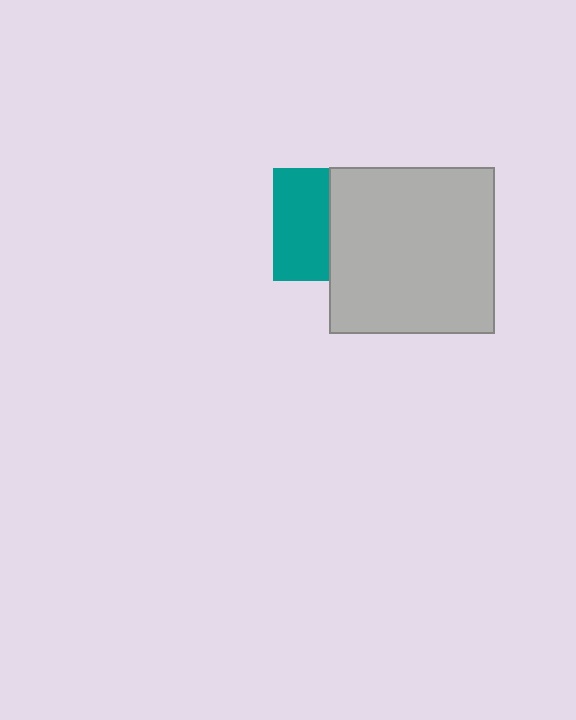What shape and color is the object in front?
The object in front is a light gray square.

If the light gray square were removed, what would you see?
You would see the complete teal square.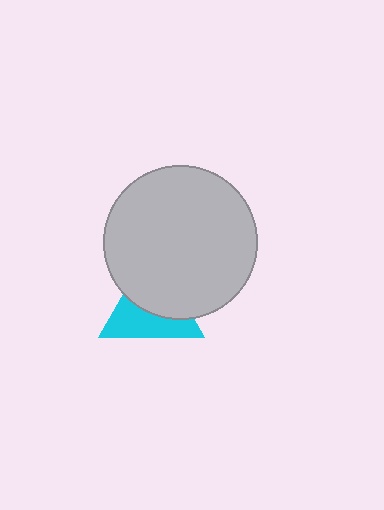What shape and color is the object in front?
The object in front is a light gray circle.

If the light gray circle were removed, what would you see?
You would see the complete cyan triangle.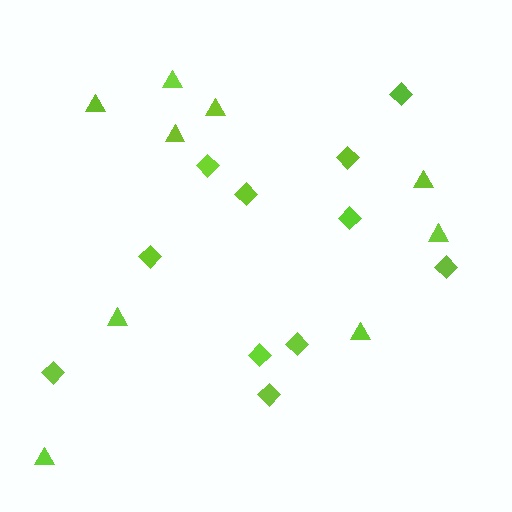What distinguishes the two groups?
There are 2 groups: one group of diamonds (11) and one group of triangles (9).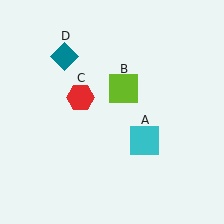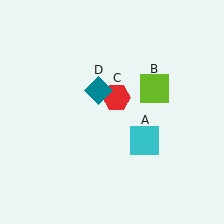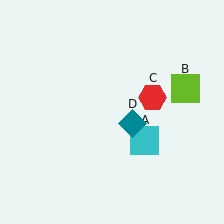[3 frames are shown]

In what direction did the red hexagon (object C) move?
The red hexagon (object C) moved right.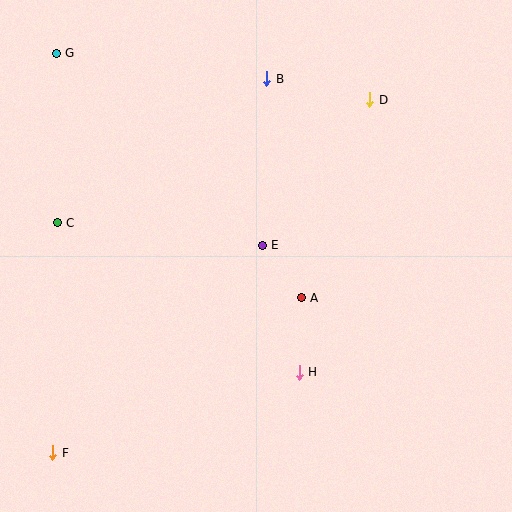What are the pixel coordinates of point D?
Point D is at (370, 100).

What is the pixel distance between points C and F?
The distance between C and F is 230 pixels.